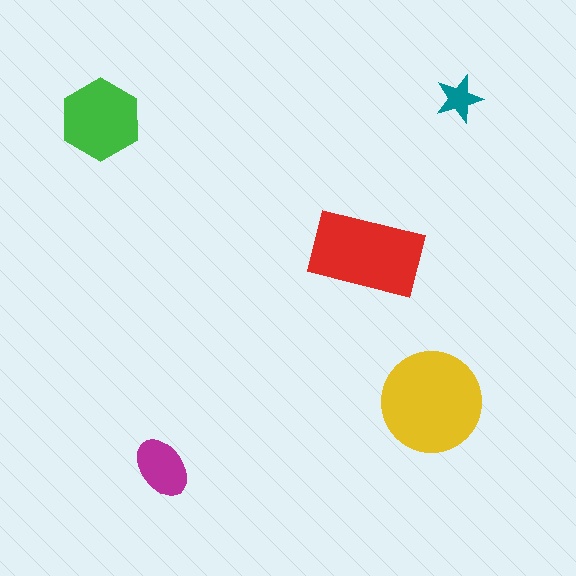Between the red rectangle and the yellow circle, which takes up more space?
The yellow circle.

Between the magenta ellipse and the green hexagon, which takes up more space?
The green hexagon.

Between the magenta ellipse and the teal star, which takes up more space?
The magenta ellipse.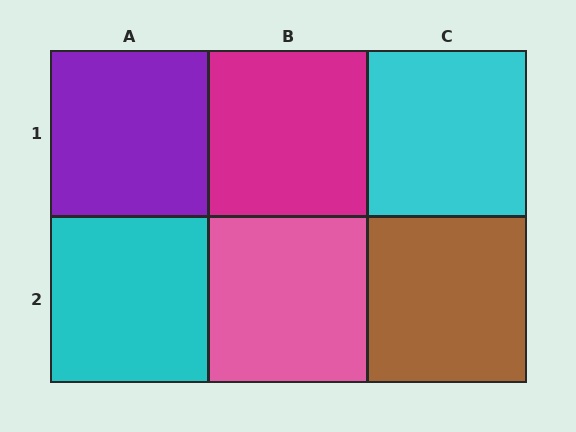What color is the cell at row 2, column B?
Pink.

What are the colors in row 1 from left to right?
Purple, magenta, cyan.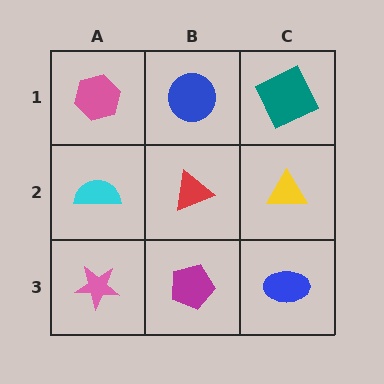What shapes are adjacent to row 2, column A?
A pink hexagon (row 1, column A), a pink star (row 3, column A), a red triangle (row 2, column B).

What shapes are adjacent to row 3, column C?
A yellow triangle (row 2, column C), a magenta pentagon (row 3, column B).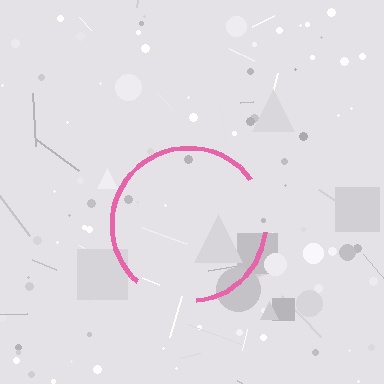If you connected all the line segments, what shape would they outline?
They would outline a circle.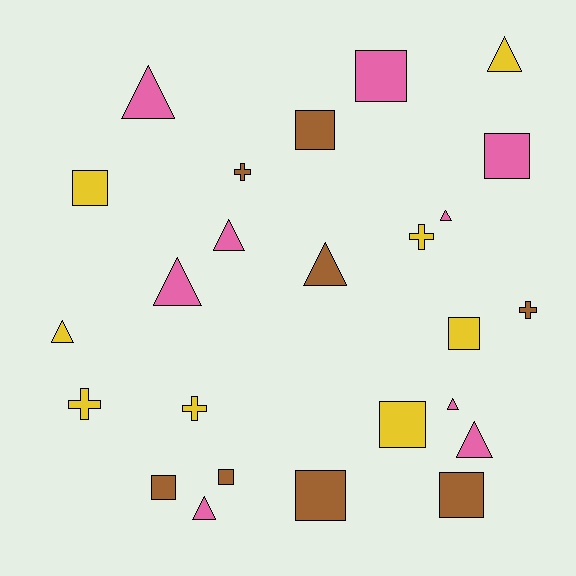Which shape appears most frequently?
Triangle, with 10 objects.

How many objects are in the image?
There are 25 objects.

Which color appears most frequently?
Pink, with 9 objects.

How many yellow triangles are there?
There are 2 yellow triangles.